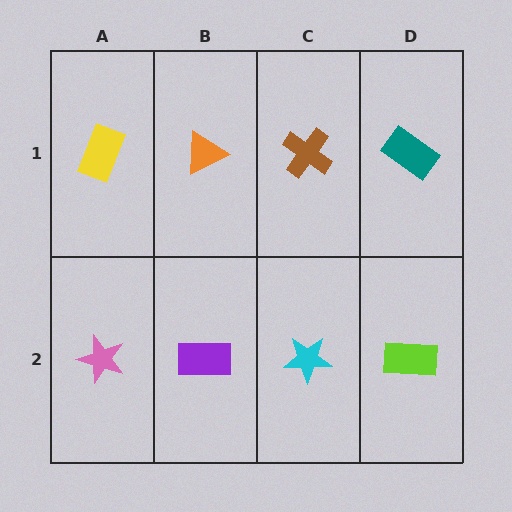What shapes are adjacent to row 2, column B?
An orange triangle (row 1, column B), a pink star (row 2, column A), a cyan star (row 2, column C).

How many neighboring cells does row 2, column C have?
3.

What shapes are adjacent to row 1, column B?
A purple rectangle (row 2, column B), a yellow rectangle (row 1, column A), a brown cross (row 1, column C).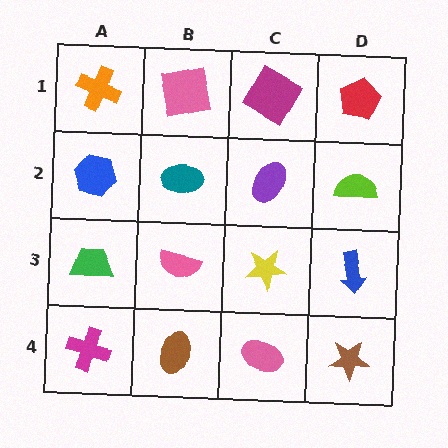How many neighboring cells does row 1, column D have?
2.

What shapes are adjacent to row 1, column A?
A blue hexagon (row 2, column A), a pink square (row 1, column B).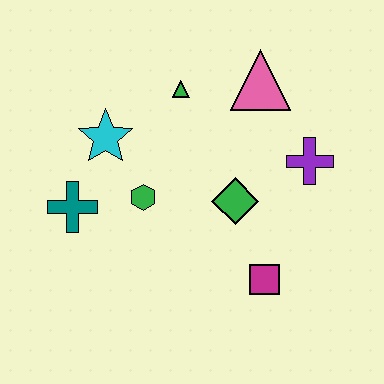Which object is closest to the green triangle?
The pink triangle is closest to the green triangle.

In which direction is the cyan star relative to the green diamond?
The cyan star is to the left of the green diamond.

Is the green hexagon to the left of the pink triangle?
Yes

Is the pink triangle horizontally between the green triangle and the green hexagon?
No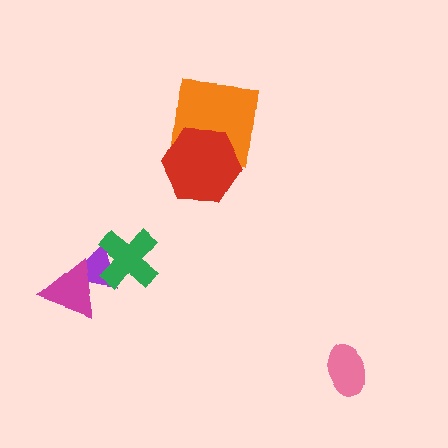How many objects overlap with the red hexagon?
1 object overlaps with the red hexagon.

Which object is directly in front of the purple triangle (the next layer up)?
The green cross is directly in front of the purple triangle.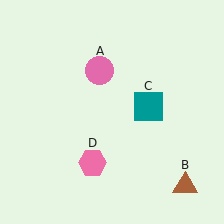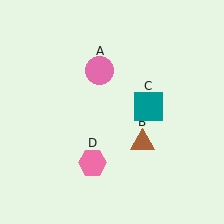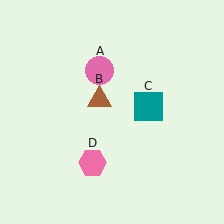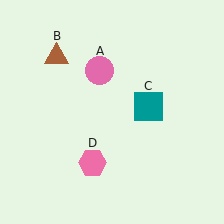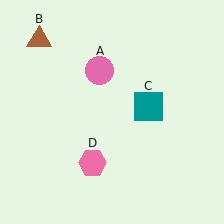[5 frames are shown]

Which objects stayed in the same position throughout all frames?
Pink circle (object A) and teal square (object C) and pink hexagon (object D) remained stationary.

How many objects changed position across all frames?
1 object changed position: brown triangle (object B).